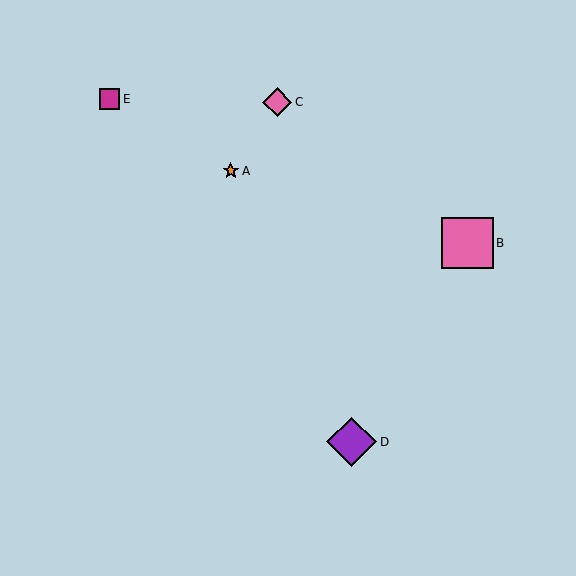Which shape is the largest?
The pink square (labeled B) is the largest.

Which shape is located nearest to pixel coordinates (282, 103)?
The pink diamond (labeled C) at (277, 102) is nearest to that location.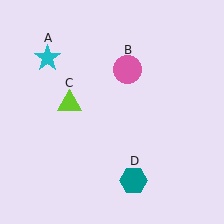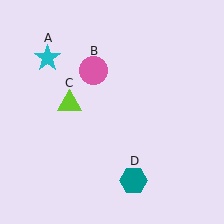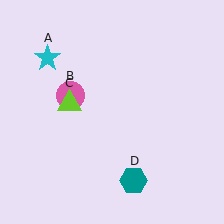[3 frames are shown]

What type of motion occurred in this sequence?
The pink circle (object B) rotated counterclockwise around the center of the scene.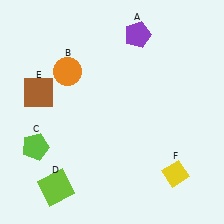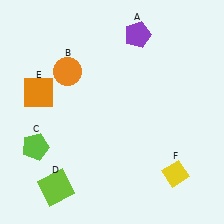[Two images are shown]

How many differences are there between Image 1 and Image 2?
There is 1 difference between the two images.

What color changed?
The square (E) changed from brown in Image 1 to orange in Image 2.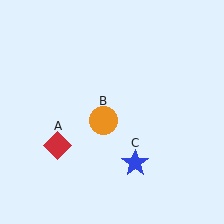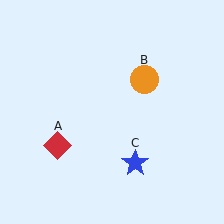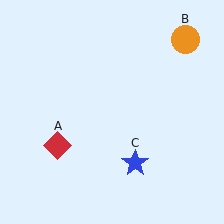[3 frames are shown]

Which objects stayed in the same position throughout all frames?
Red diamond (object A) and blue star (object C) remained stationary.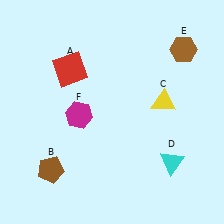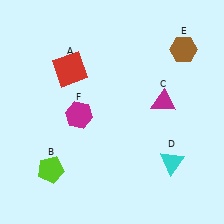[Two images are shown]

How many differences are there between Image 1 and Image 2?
There are 2 differences between the two images.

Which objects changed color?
B changed from brown to lime. C changed from yellow to magenta.